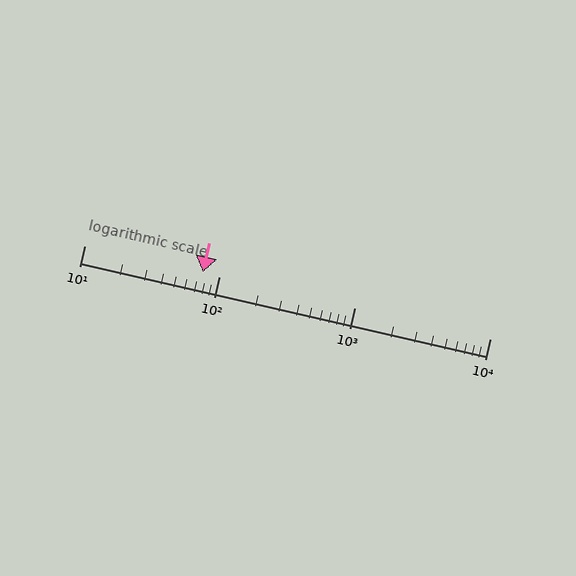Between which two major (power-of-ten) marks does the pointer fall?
The pointer is between 10 and 100.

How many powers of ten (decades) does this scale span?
The scale spans 3 decades, from 10 to 10000.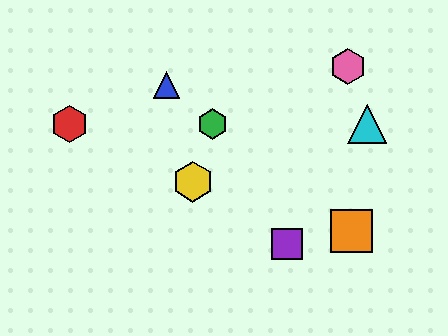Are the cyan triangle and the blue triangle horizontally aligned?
No, the cyan triangle is at y≈124 and the blue triangle is at y≈85.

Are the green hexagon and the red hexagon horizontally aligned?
Yes, both are at y≈124.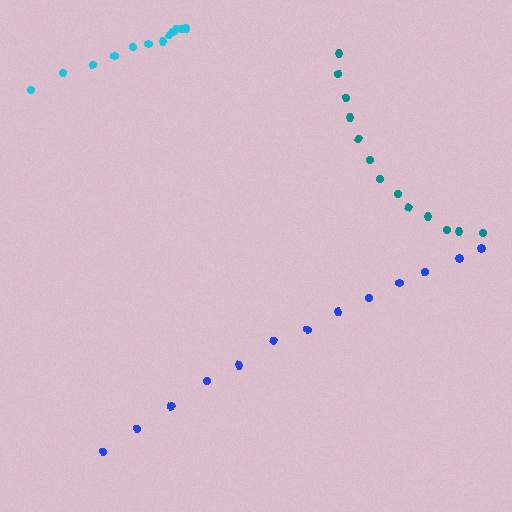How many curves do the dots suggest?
There are 3 distinct paths.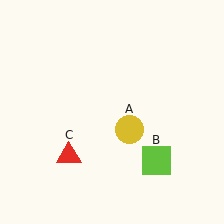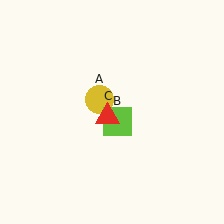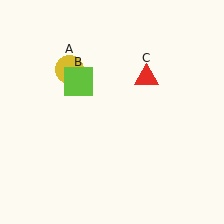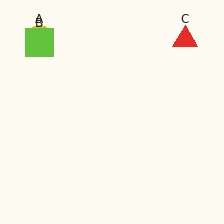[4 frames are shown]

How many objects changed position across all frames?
3 objects changed position: yellow circle (object A), lime square (object B), red triangle (object C).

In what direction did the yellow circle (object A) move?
The yellow circle (object A) moved up and to the left.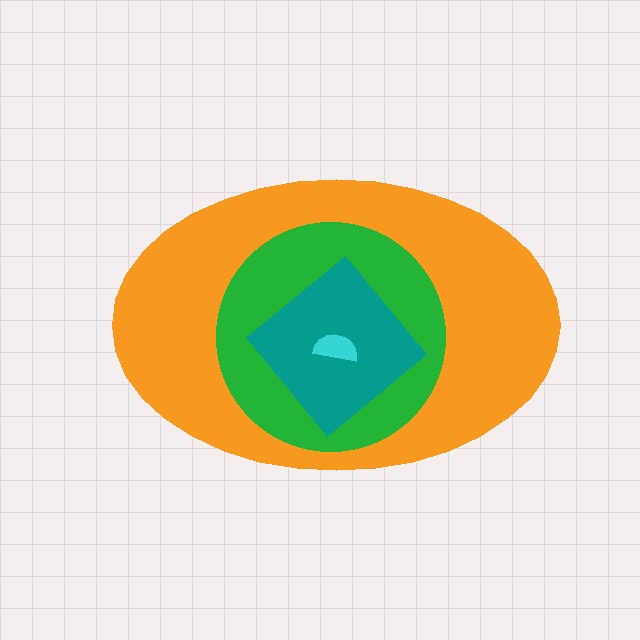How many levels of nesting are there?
4.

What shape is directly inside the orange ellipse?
The green circle.